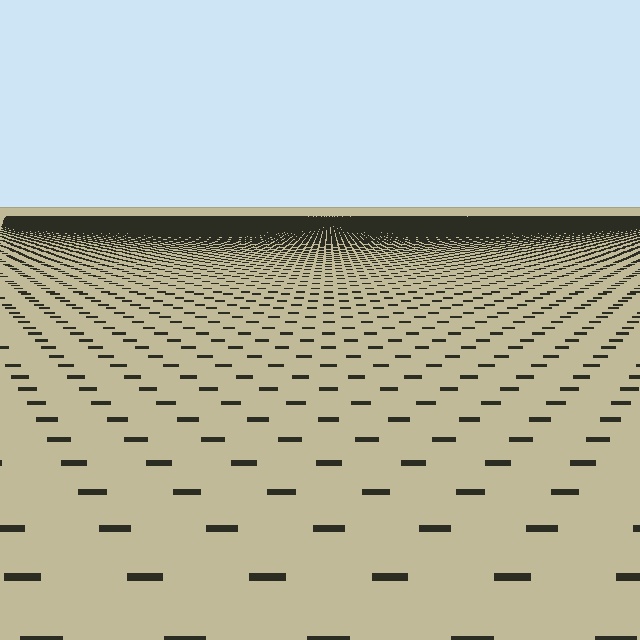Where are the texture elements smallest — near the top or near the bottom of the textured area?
Near the top.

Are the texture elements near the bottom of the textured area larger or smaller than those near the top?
Larger. Near the bottom, elements are closer to the viewer and appear at a bigger on-screen size.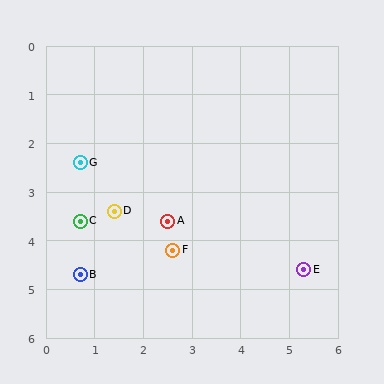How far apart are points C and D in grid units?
Points C and D are about 0.7 grid units apart.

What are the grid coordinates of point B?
Point B is at approximately (0.7, 4.7).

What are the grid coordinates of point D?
Point D is at approximately (1.4, 3.4).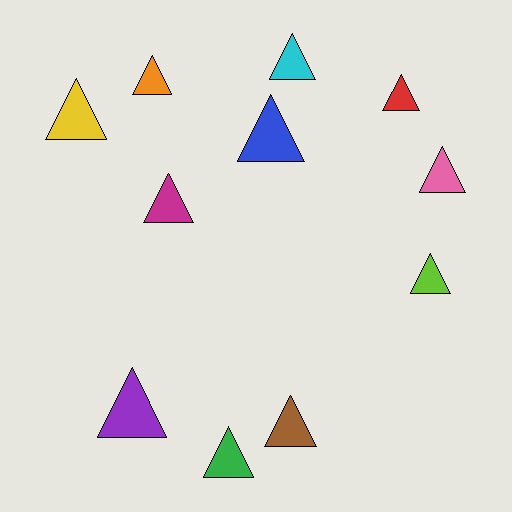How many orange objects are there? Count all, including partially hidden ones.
There is 1 orange object.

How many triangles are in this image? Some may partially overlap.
There are 11 triangles.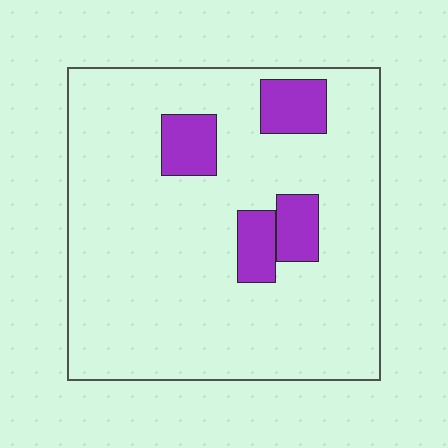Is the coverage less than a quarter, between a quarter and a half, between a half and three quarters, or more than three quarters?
Less than a quarter.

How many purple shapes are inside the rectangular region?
4.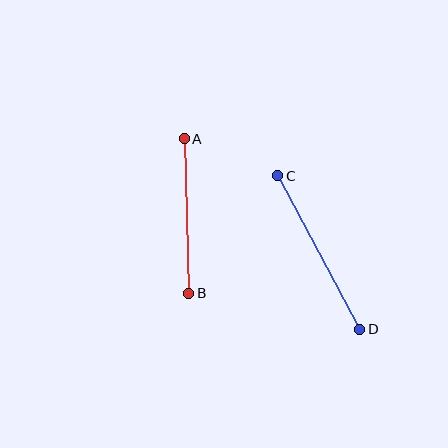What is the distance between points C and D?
The distance is approximately 174 pixels.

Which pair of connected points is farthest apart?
Points C and D are farthest apart.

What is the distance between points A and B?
The distance is approximately 155 pixels.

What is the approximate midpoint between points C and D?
The midpoint is at approximately (319, 252) pixels.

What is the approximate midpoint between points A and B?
The midpoint is at approximately (186, 216) pixels.